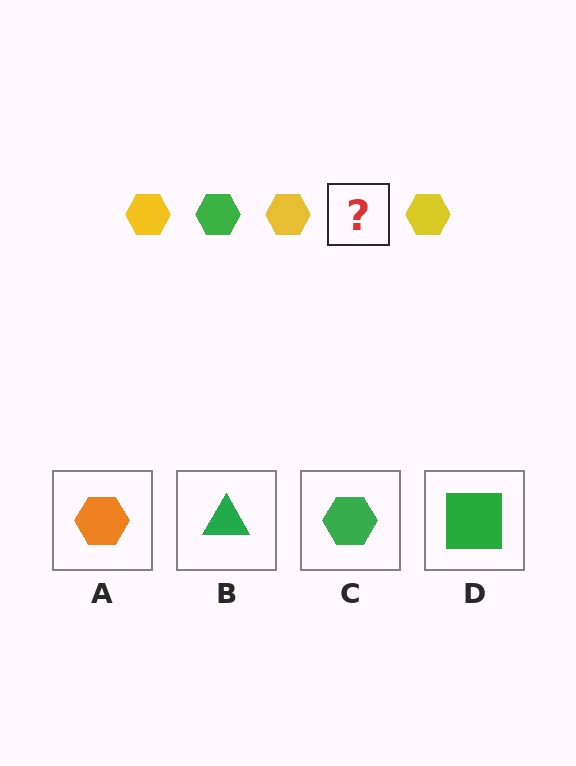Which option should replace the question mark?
Option C.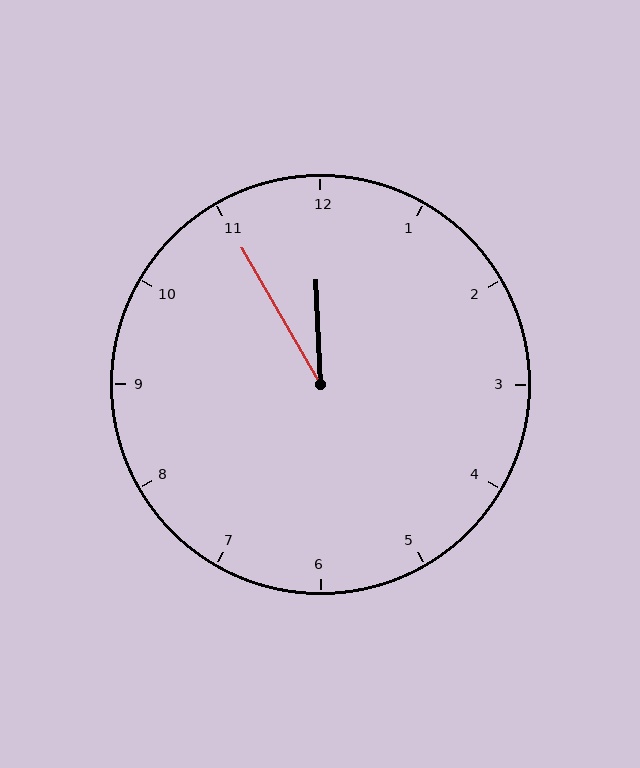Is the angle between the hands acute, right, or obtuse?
It is acute.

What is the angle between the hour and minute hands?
Approximately 28 degrees.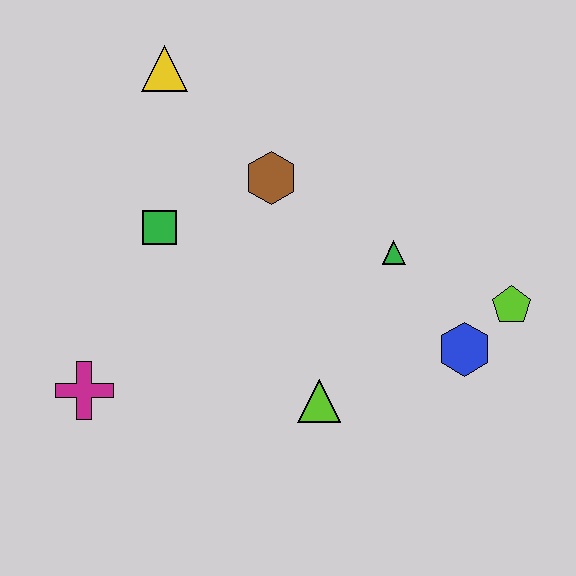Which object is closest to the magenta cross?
The green square is closest to the magenta cross.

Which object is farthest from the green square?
The lime pentagon is farthest from the green square.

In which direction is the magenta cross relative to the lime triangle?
The magenta cross is to the left of the lime triangle.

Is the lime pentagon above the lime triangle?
Yes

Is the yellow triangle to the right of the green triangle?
No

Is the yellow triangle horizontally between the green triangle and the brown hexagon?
No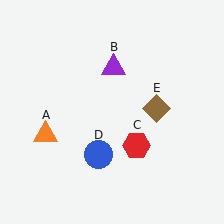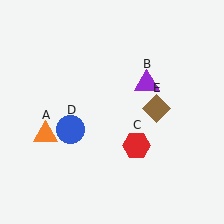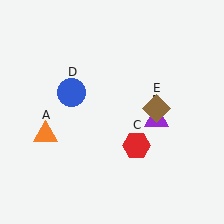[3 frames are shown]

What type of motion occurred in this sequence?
The purple triangle (object B), blue circle (object D) rotated clockwise around the center of the scene.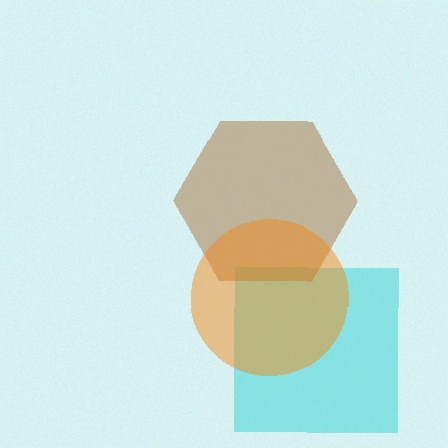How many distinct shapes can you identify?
There are 3 distinct shapes: a cyan square, a brown hexagon, an orange circle.